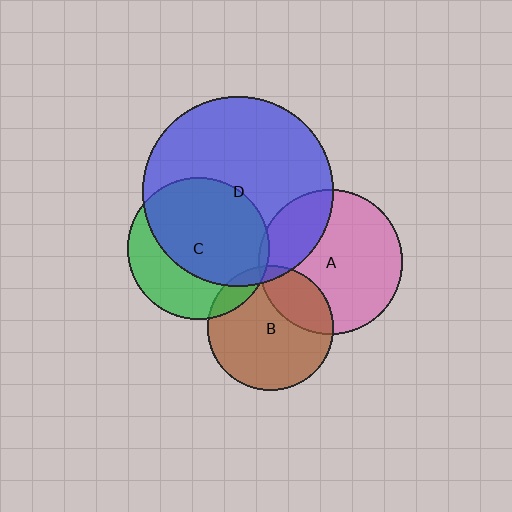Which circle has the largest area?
Circle D (blue).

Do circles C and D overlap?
Yes.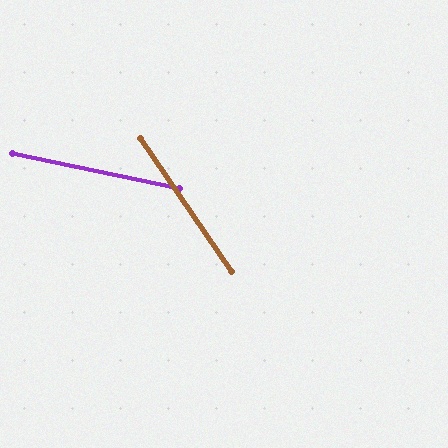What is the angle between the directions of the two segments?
Approximately 44 degrees.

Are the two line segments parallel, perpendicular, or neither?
Neither parallel nor perpendicular — they differ by about 44°.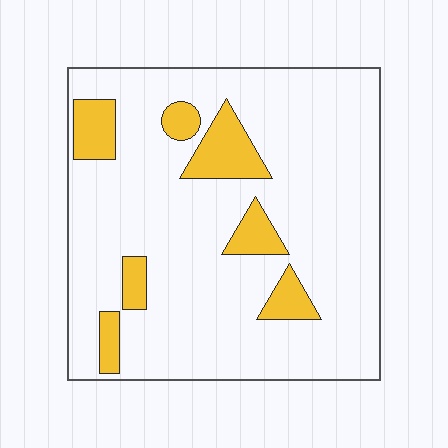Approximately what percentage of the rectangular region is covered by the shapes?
Approximately 15%.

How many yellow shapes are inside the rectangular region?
7.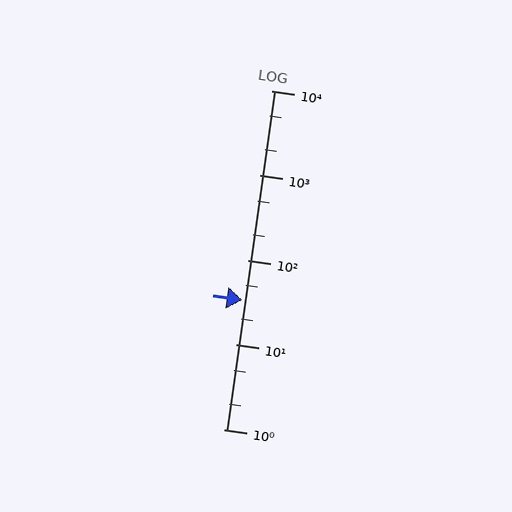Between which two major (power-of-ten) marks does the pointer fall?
The pointer is between 10 and 100.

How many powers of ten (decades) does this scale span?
The scale spans 4 decades, from 1 to 10000.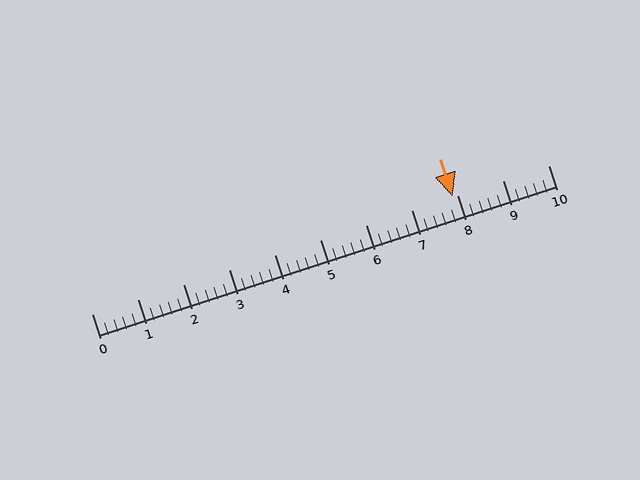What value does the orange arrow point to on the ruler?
The orange arrow points to approximately 7.9.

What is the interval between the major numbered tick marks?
The major tick marks are spaced 1 units apart.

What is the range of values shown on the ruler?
The ruler shows values from 0 to 10.